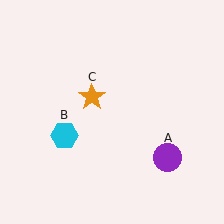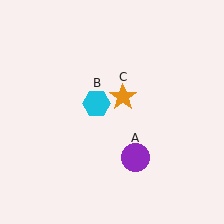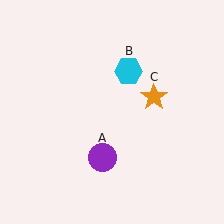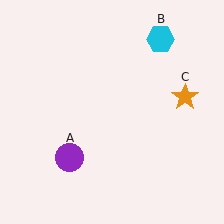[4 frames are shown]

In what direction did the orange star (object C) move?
The orange star (object C) moved right.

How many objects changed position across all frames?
3 objects changed position: purple circle (object A), cyan hexagon (object B), orange star (object C).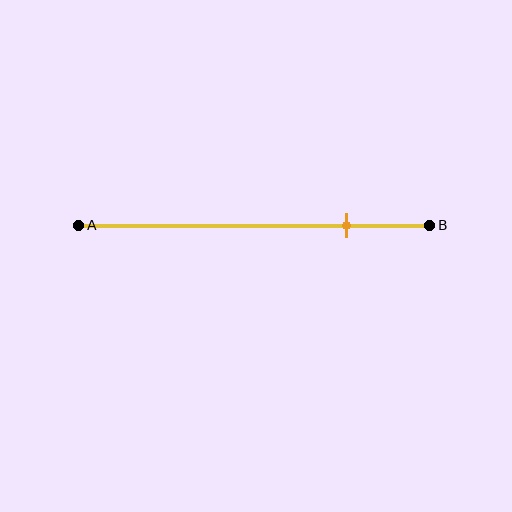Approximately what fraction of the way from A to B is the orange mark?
The orange mark is approximately 75% of the way from A to B.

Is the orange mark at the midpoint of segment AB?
No, the mark is at about 75% from A, not at the 50% midpoint.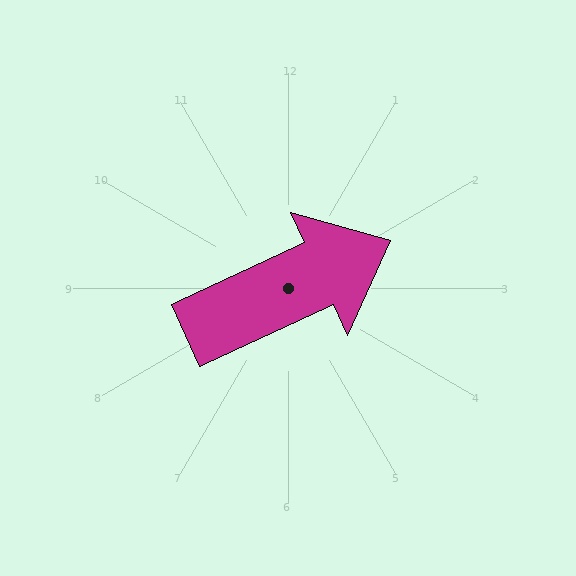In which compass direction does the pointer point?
Northeast.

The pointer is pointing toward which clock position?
Roughly 2 o'clock.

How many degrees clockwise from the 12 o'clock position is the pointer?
Approximately 65 degrees.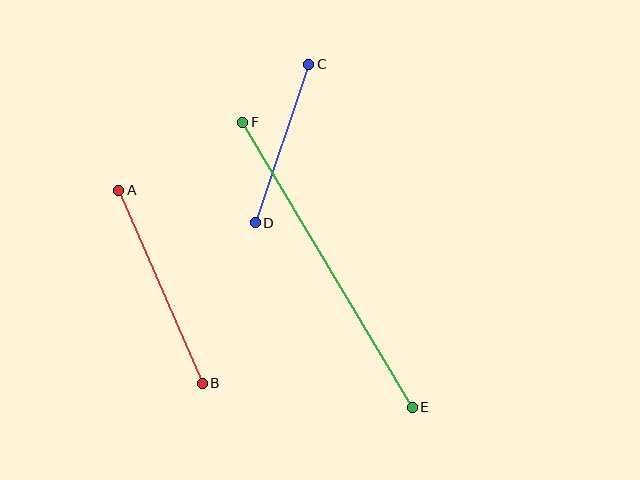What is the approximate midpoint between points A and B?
The midpoint is at approximately (161, 287) pixels.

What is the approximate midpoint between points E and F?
The midpoint is at approximately (328, 265) pixels.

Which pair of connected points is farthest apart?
Points E and F are farthest apart.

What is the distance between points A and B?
The distance is approximately 211 pixels.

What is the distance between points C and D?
The distance is approximately 167 pixels.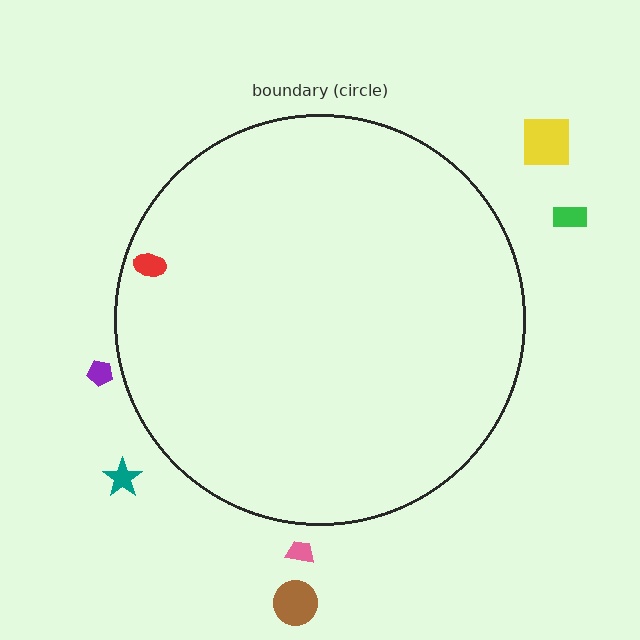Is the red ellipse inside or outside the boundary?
Inside.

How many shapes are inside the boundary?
1 inside, 6 outside.